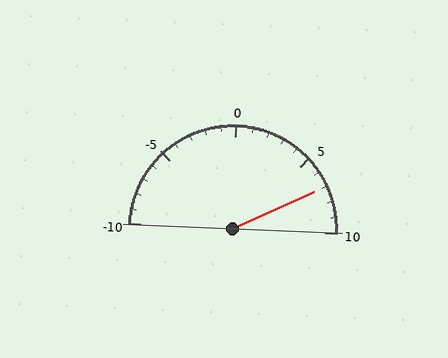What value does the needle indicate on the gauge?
The needle indicates approximately 7.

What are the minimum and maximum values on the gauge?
The gauge ranges from -10 to 10.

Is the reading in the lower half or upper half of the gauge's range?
The reading is in the upper half of the range (-10 to 10).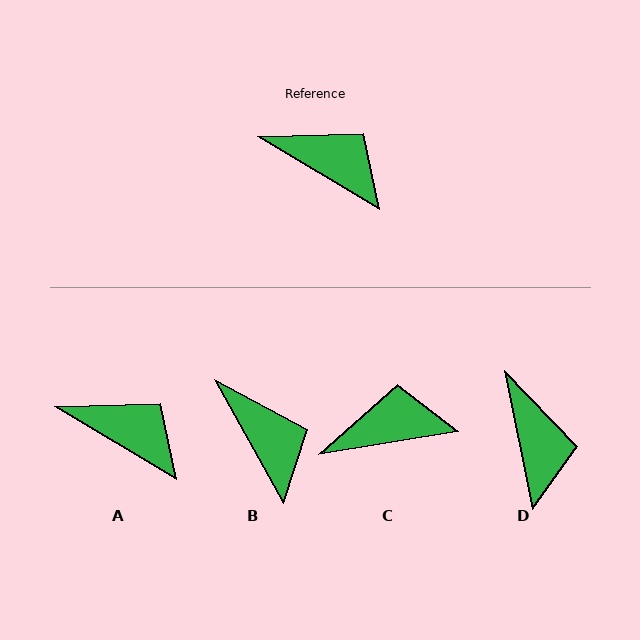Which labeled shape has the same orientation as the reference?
A.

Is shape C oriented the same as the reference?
No, it is off by about 40 degrees.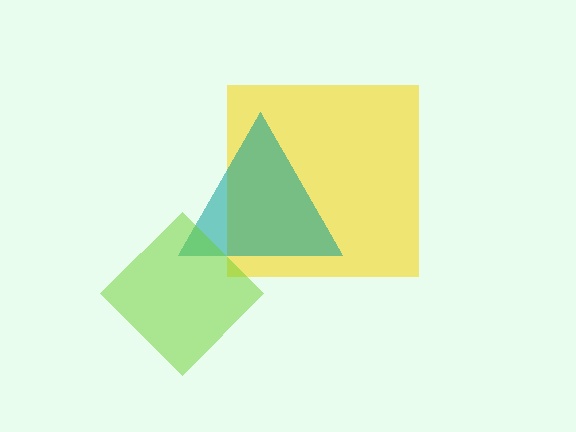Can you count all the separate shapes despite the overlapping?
Yes, there are 3 separate shapes.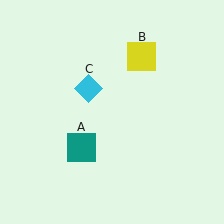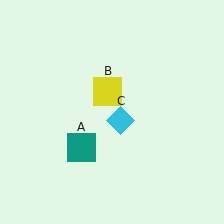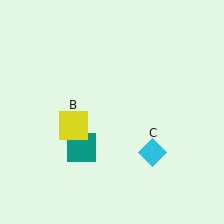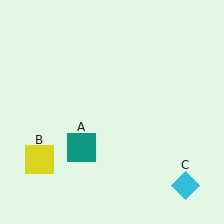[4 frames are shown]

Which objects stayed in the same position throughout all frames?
Teal square (object A) remained stationary.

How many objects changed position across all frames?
2 objects changed position: yellow square (object B), cyan diamond (object C).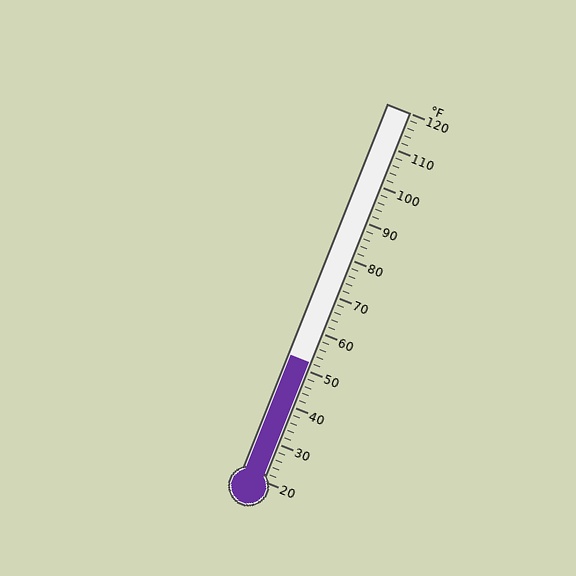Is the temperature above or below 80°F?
The temperature is below 80°F.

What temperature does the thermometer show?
The thermometer shows approximately 52°F.